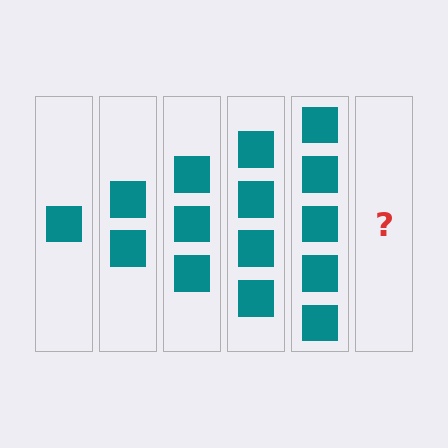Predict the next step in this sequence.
The next step is 6 squares.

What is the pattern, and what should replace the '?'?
The pattern is that each step adds one more square. The '?' should be 6 squares.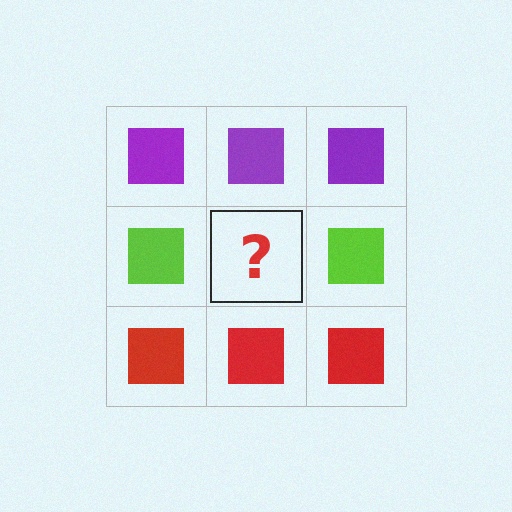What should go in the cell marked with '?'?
The missing cell should contain a lime square.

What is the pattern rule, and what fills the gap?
The rule is that each row has a consistent color. The gap should be filled with a lime square.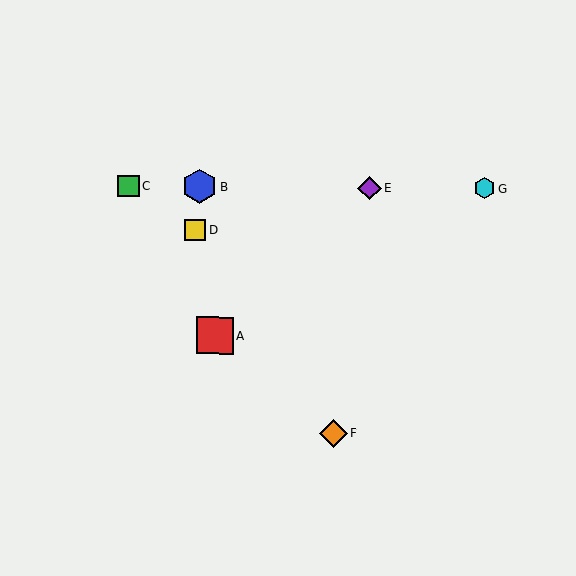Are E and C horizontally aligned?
Yes, both are at y≈188.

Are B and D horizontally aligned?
No, B is at y≈186 and D is at y≈230.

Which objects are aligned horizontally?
Objects B, C, E, G are aligned horizontally.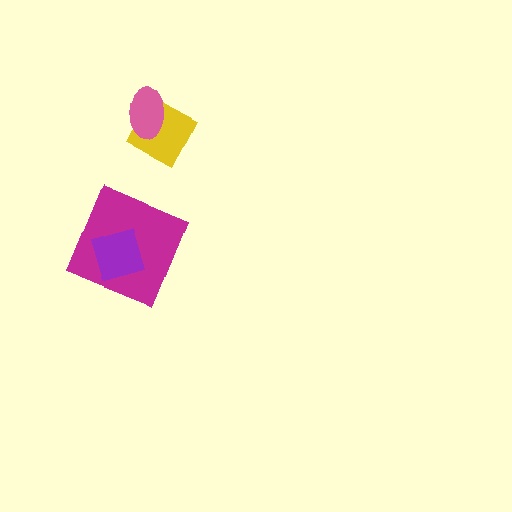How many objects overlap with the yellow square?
1 object overlaps with the yellow square.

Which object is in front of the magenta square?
The purple diamond is in front of the magenta square.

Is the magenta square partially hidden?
Yes, it is partially covered by another shape.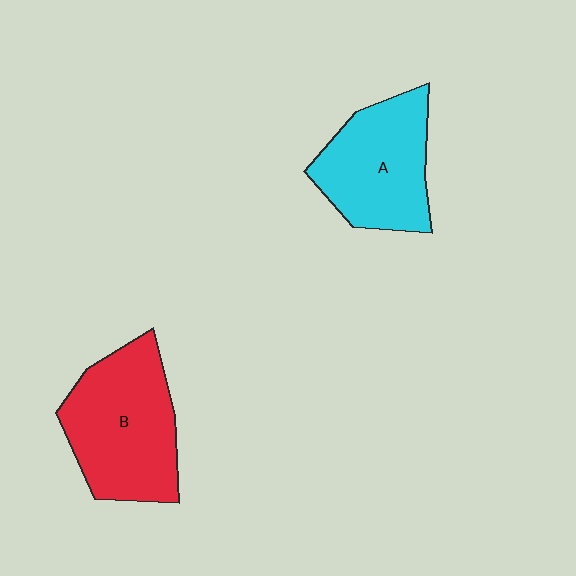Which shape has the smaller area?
Shape A (cyan).